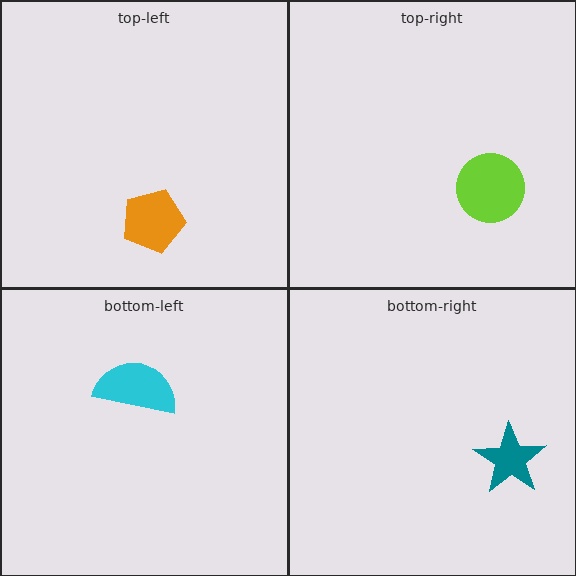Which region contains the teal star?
The bottom-right region.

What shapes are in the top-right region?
The lime circle.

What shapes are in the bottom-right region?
The teal star.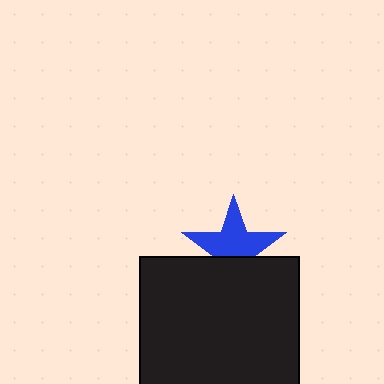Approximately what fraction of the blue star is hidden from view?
Roughly 36% of the blue star is hidden behind the black rectangle.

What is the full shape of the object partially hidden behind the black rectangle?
The partially hidden object is a blue star.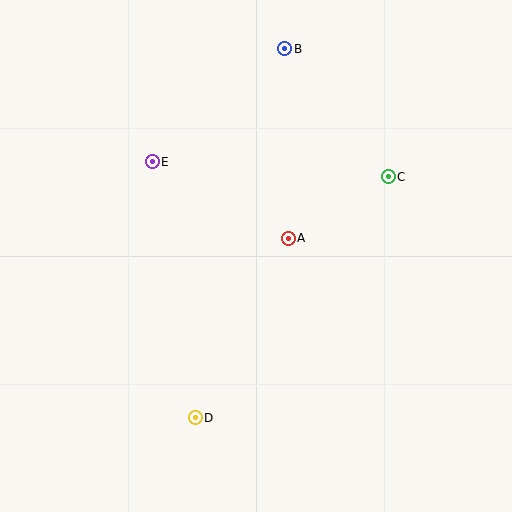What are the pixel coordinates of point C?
Point C is at (388, 177).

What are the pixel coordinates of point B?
Point B is at (284, 49).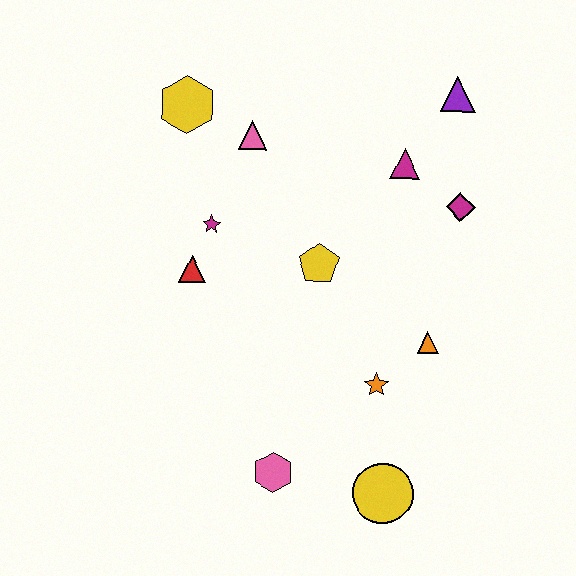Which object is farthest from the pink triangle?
The yellow circle is farthest from the pink triangle.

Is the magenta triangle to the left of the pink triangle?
No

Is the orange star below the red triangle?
Yes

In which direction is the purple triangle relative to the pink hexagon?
The purple triangle is above the pink hexagon.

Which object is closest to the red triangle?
The magenta star is closest to the red triangle.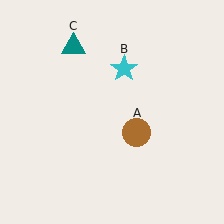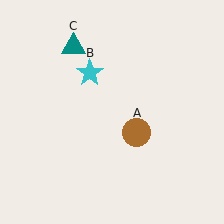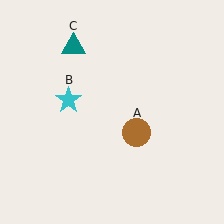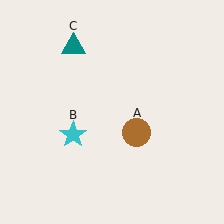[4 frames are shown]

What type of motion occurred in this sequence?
The cyan star (object B) rotated counterclockwise around the center of the scene.